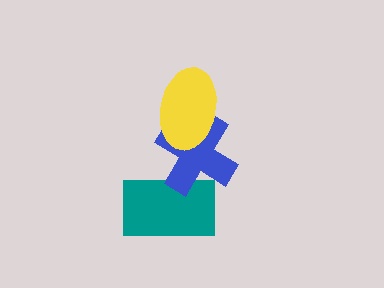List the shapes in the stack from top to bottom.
From top to bottom: the yellow ellipse, the blue cross, the teal rectangle.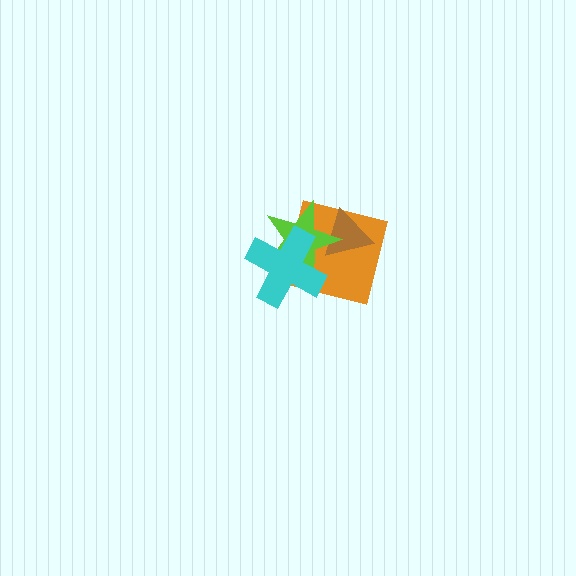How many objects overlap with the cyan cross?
2 objects overlap with the cyan cross.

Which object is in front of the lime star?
The cyan cross is in front of the lime star.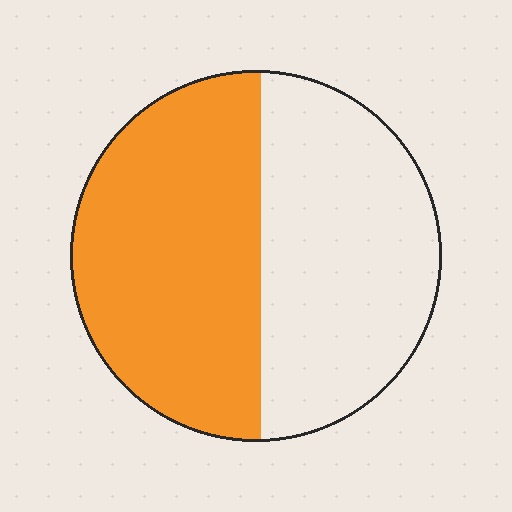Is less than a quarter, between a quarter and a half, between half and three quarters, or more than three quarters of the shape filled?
Between half and three quarters.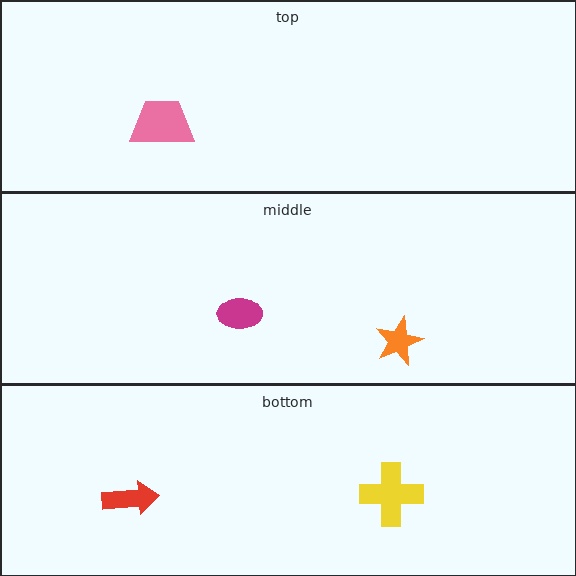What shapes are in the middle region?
The magenta ellipse, the orange star.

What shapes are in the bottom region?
The yellow cross, the red arrow.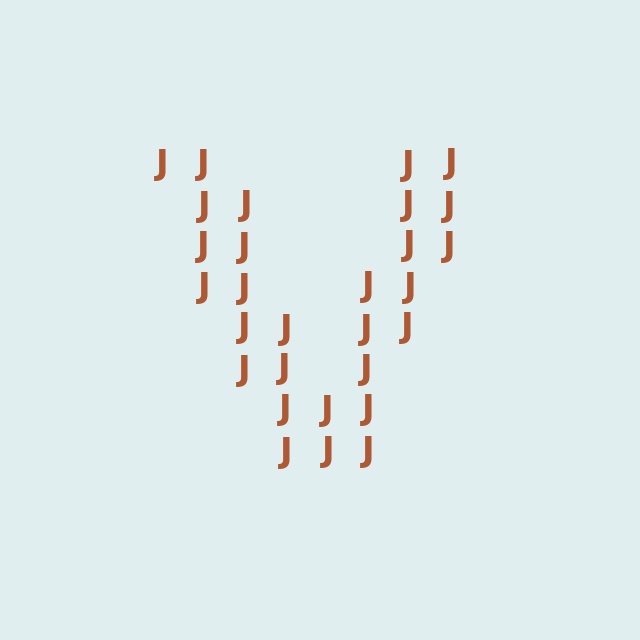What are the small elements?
The small elements are letter J's.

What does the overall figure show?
The overall figure shows the letter V.